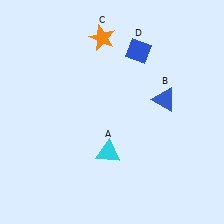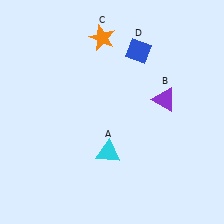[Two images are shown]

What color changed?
The triangle (B) changed from blue in Image 1 to purple in Image 2.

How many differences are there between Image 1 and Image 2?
There is 1 difference between the two images.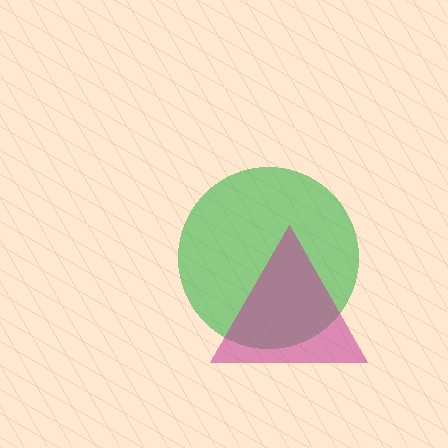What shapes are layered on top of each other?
The layered shapes are: a green circle, a magenta triangle.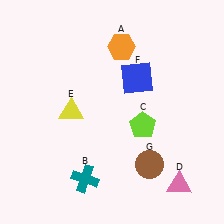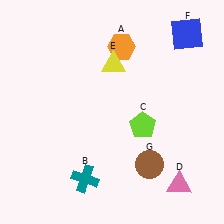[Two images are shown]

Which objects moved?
The objects that moved are: the yellow triangle (E), the blue square (F).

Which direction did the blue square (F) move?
The blue square (F) moved right.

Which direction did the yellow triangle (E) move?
The yellow triangle (E) moved up.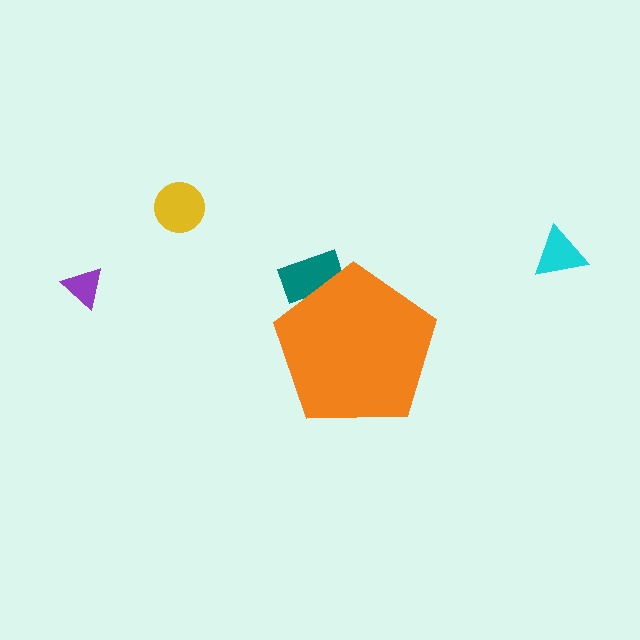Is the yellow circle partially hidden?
No, the yellow circle is fully visible.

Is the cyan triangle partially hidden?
No, the cyan triangle is fully visible.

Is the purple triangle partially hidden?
No, the purple triangle is fully visible.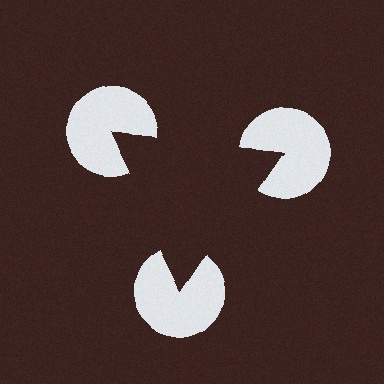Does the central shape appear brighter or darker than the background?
It typically appears slightly darker than the background, even though no actual brightness change is drawn.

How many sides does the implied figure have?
3 sides.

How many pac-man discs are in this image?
There are 3 — one at each vertex of the illusory triangle.